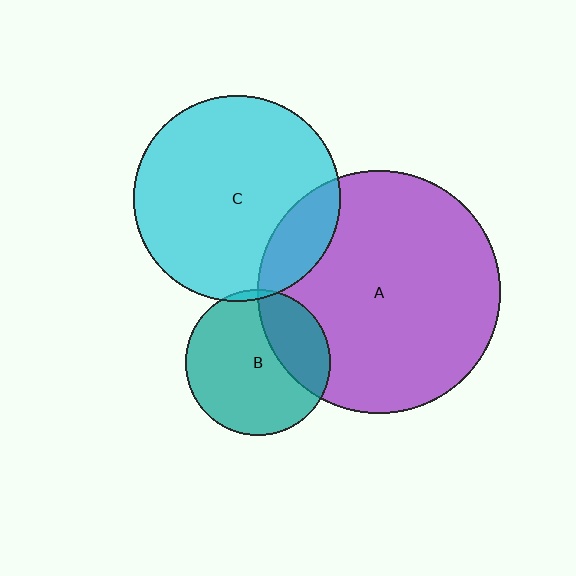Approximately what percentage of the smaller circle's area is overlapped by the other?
Approximately 5%.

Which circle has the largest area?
Circle A (purple).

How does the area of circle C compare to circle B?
Approximately 2.0 times.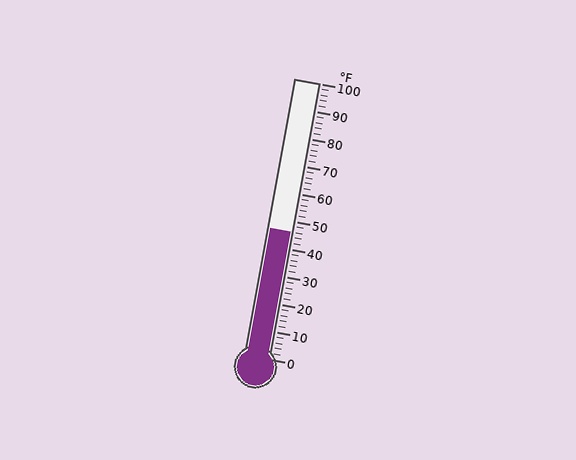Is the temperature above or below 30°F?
The temperature is above 30°F.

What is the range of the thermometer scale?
The thermometer scale ranges from 0°F to 100°F.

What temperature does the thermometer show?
The thermometer shows approximately 46°F.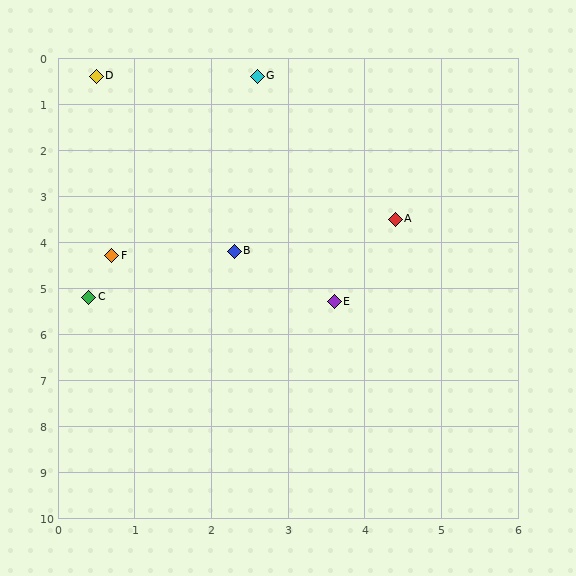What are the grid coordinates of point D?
Point D is at approximately (0.5, 0.4).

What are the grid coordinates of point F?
Point F is at approximately (0.7, 4.3).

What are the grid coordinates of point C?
Point C is at approximately (0.4, 5.2).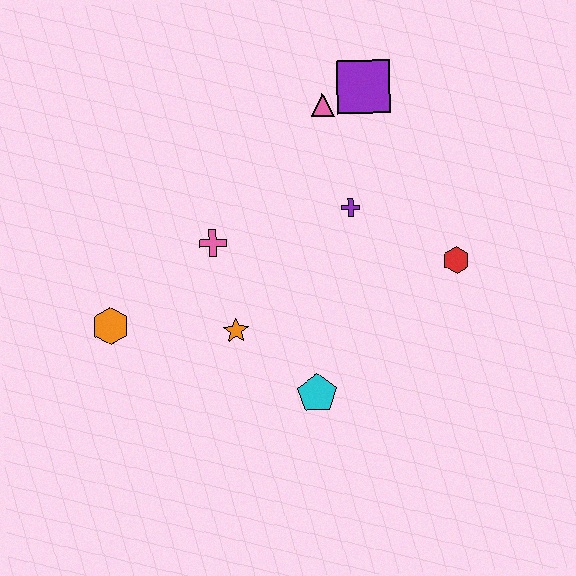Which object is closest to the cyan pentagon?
The orange star is closest to the cyan pentagon.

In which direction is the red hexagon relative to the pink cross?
The red hexagon is to the right of the pink cross.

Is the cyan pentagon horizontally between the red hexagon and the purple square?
No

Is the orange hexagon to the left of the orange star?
Yes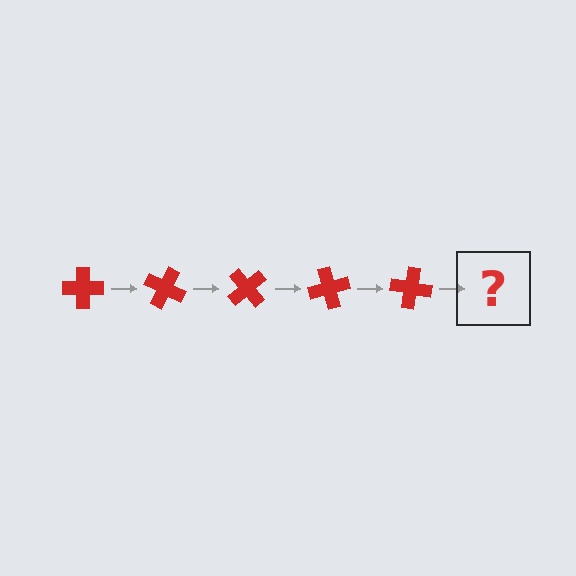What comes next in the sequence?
The next element should be a red cross rotated 125 degrees.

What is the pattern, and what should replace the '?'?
The pattern is that the cross rotates 25 degrees each step. The '?' should be a red cross rotated 125 degrees.